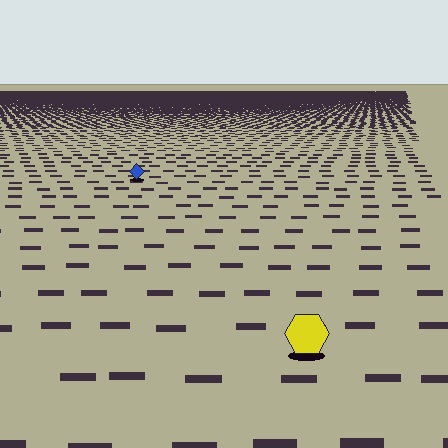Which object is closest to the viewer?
The yellow hexagon is closest. The texture marks near it are larger and more spread out.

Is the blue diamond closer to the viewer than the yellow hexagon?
No. The yellow hexagon is closer — you can tell from the texture gradient: the ground texture is coarser near it.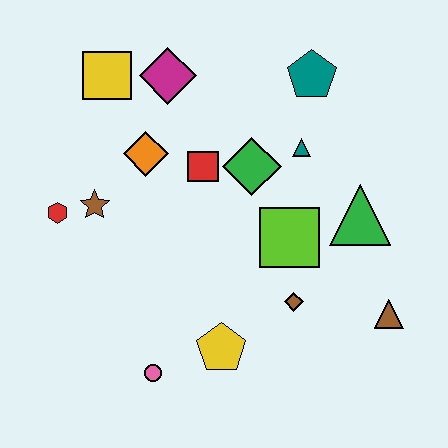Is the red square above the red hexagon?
Yes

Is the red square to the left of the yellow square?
No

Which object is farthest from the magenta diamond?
The brown triangle is farthest from the magenta diamond.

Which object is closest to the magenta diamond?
The yellow square is closest to the magenta diamond.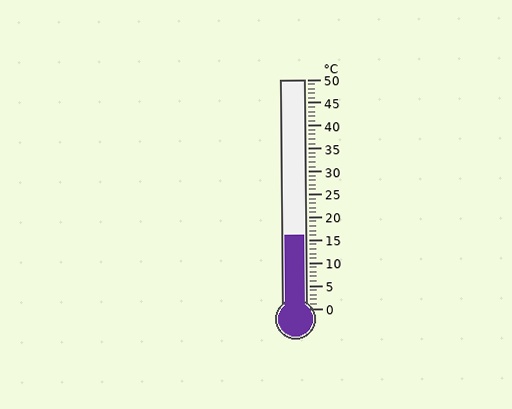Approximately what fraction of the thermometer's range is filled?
The thermometer is filled to approximately 30% of its range.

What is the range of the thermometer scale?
The thermometer scale ranges from 0°C to 50°C.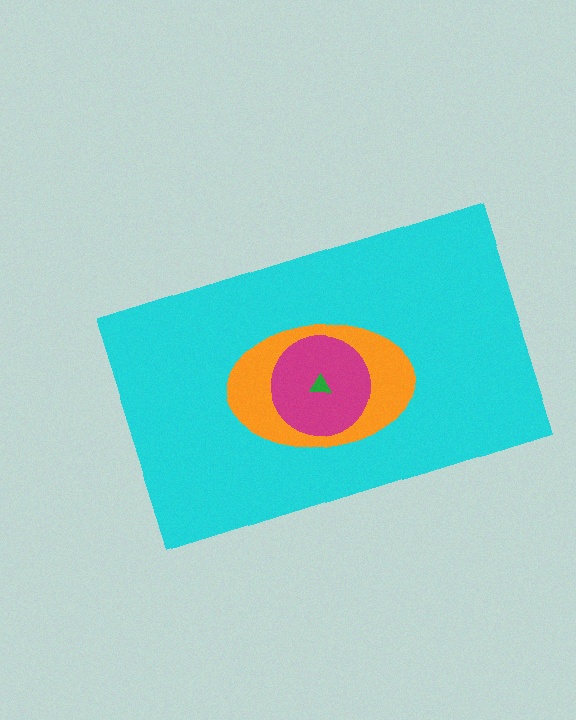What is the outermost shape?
The cyan rectangle.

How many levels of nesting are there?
4.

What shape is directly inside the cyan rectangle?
The orange ellipse.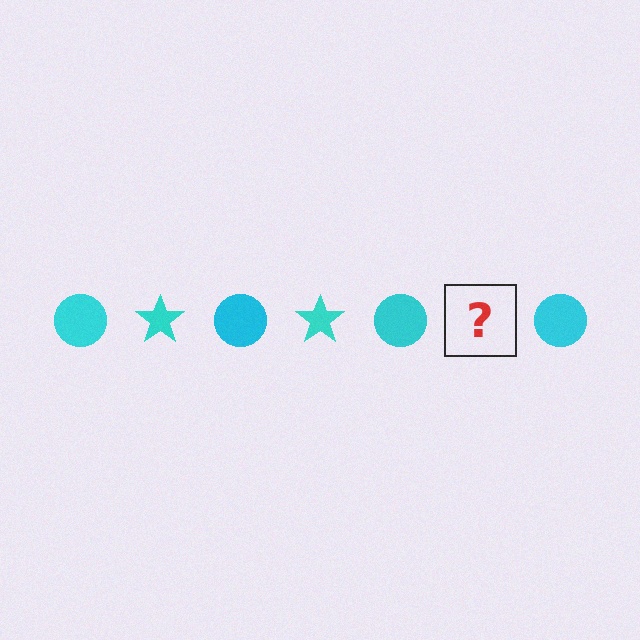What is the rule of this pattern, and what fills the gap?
The rule is that the pattern cycles through circle, star shapes in cyan. The gap should be filled with a cyan star.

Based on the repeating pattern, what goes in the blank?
The blank should be a cyan star.